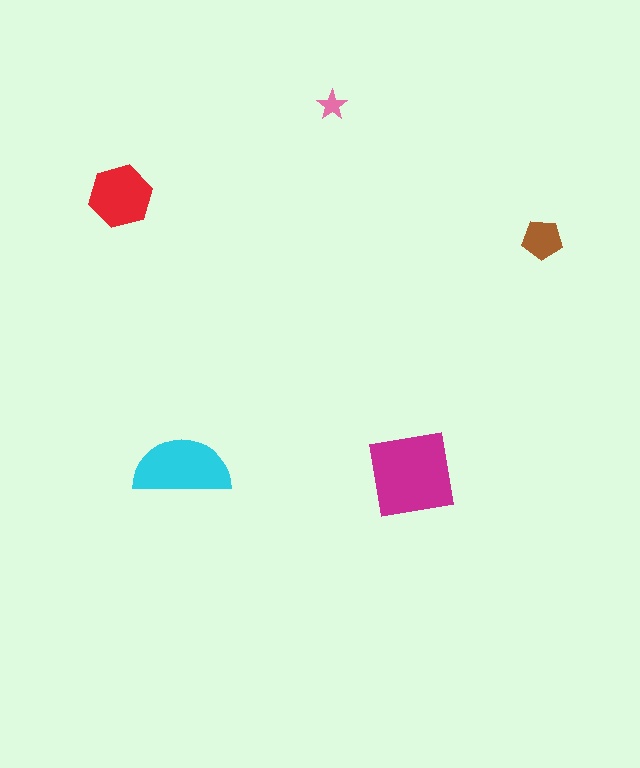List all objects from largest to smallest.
The magenta square, the cyan semicircle, the red hexagon, the brown pentagon, the pink star.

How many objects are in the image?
There are 5 objects in the image.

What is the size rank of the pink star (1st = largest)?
5th.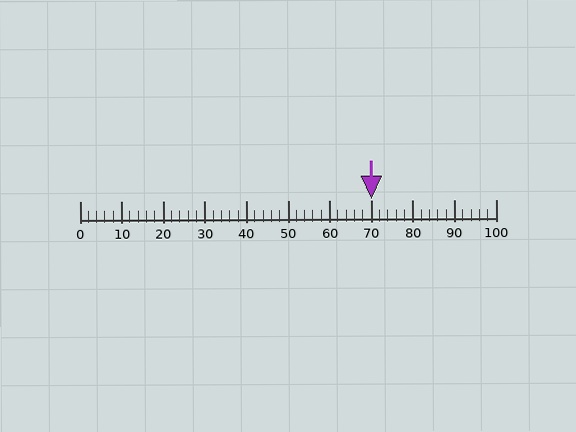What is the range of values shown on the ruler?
The ruler shows values from 0 to 100.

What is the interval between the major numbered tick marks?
The major tick marks are spaced 10 units apart.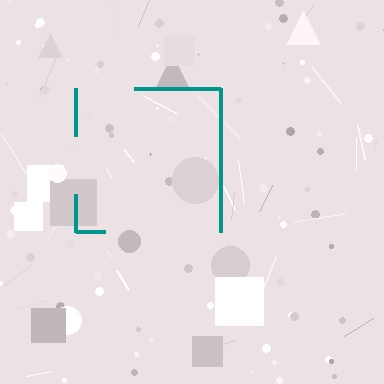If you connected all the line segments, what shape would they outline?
They would outline a square.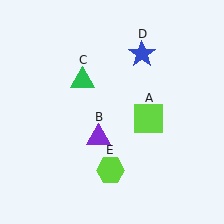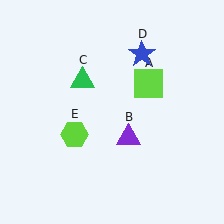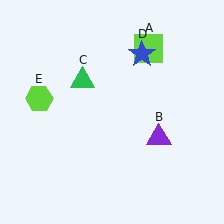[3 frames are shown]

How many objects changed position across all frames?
3 objects changed position: lime square (object A), purple triangle (object B), lime hexagon (object E).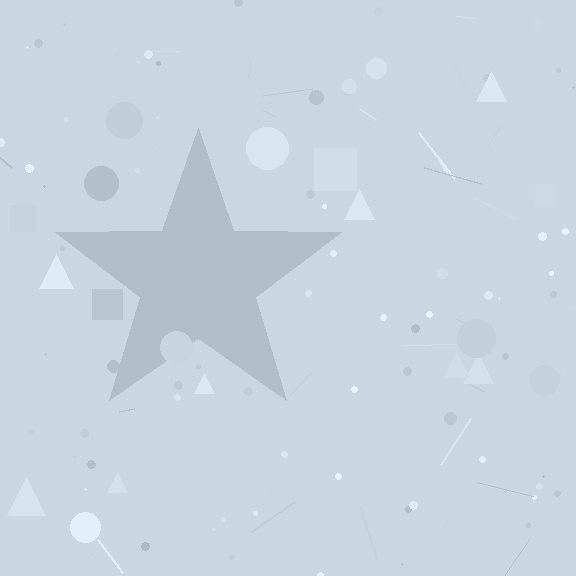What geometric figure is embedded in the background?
A star is embedded in the background.